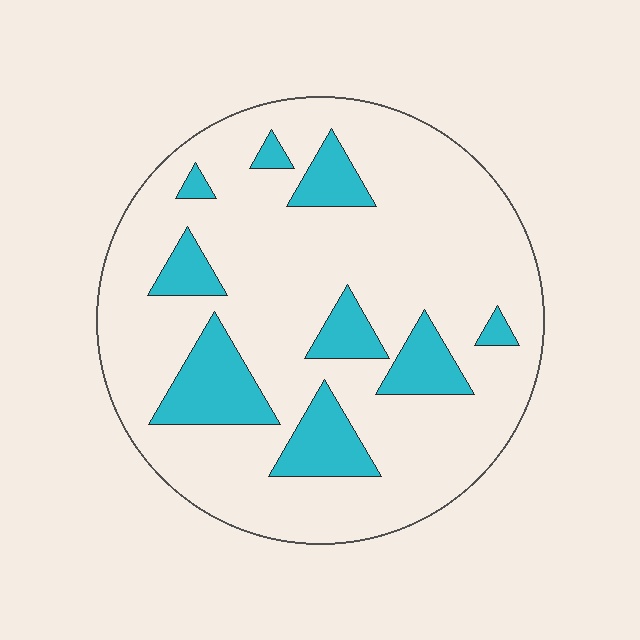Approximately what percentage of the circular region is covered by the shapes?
Approximately 20%.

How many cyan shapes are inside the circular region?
9.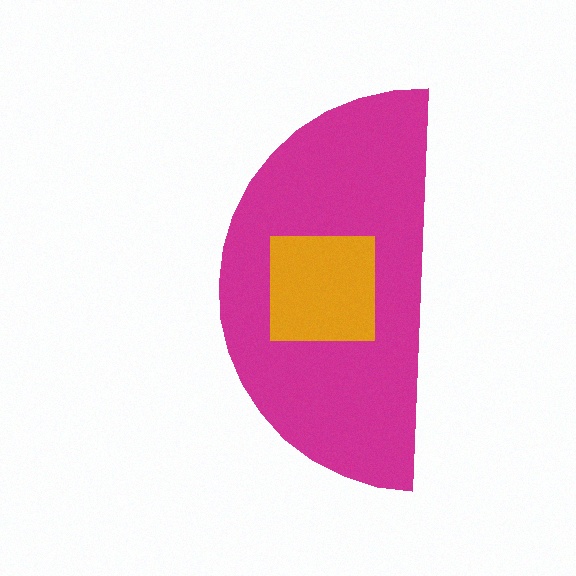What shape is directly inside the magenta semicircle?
The orange square.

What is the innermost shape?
The orange square.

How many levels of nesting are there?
2.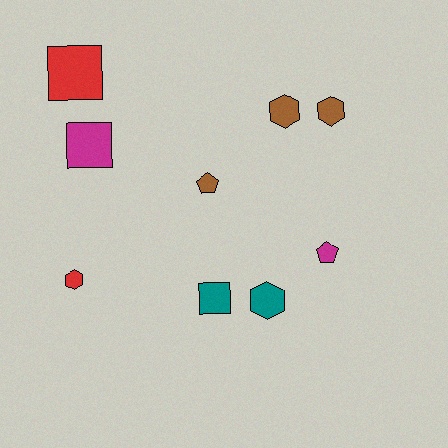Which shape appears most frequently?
Hexagon, with 4 objects.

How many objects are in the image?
There are 9 objects.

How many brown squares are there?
There are no brown squares.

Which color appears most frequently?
Brown, with 3 objects.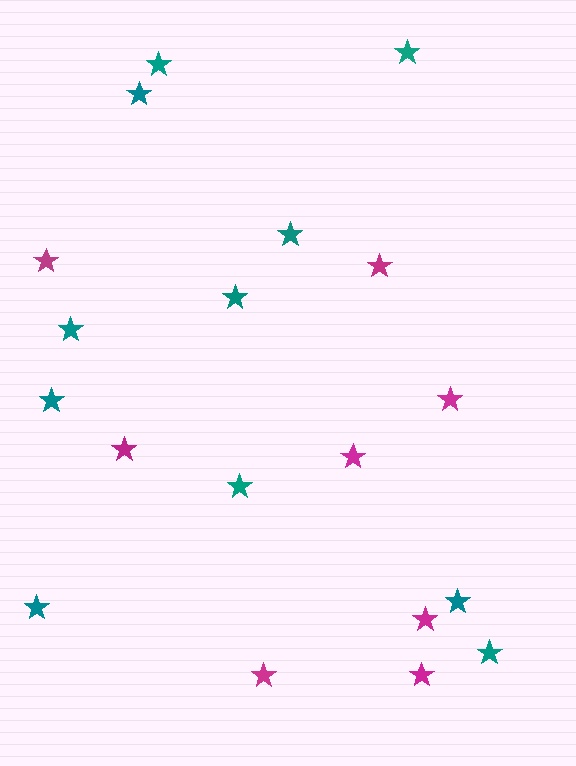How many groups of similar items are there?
There are 2 groups: one group of magenta stars (8) and one group of teal stars (11).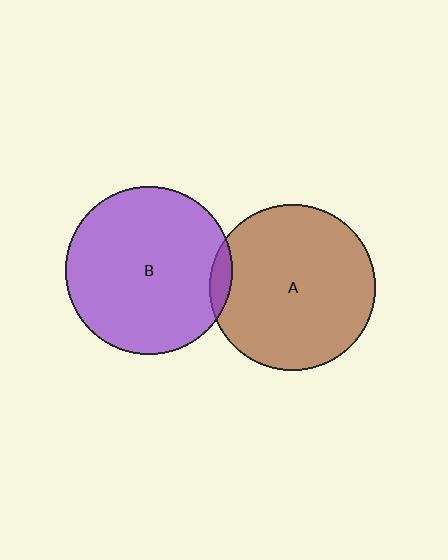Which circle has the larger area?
Circle B (purple).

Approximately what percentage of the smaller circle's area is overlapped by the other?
Approximately 5%.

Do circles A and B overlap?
Yes.